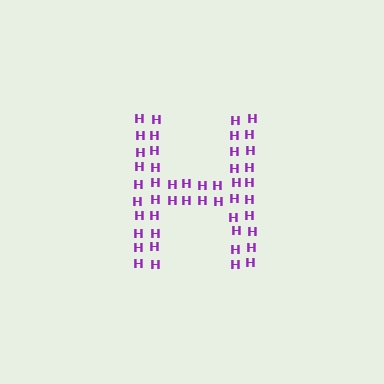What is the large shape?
The large shape is the letter H.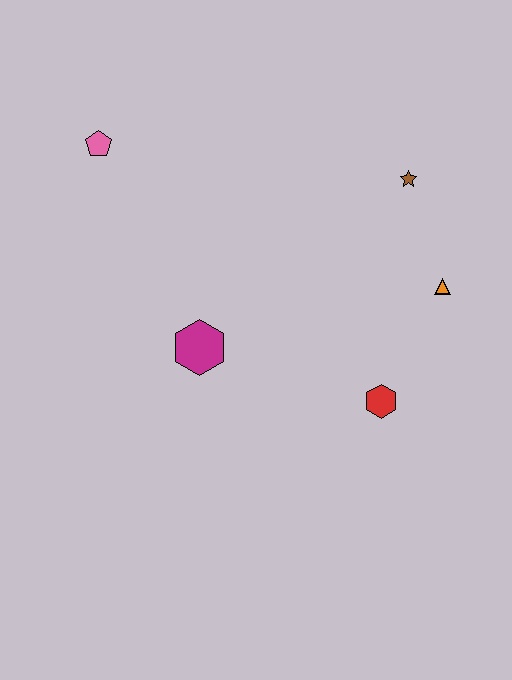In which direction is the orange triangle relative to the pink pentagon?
The orange triangle is to the right of the pink pentagon.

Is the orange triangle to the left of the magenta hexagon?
No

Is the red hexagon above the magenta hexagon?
No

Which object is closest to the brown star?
The orange triangle is closest to the brown star.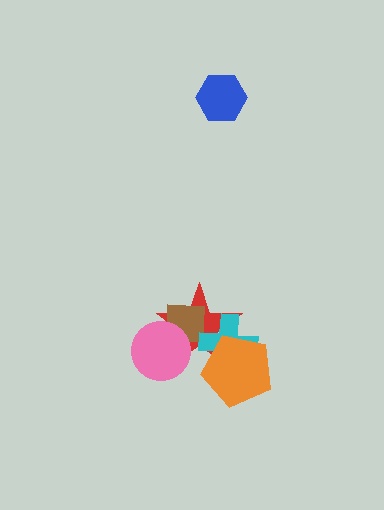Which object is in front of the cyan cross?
The orange pentagon is in front of the cyan cross.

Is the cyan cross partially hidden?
Yes, it is partially covered by another shape.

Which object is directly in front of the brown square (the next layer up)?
The cyan cross is directly in front of the brown square.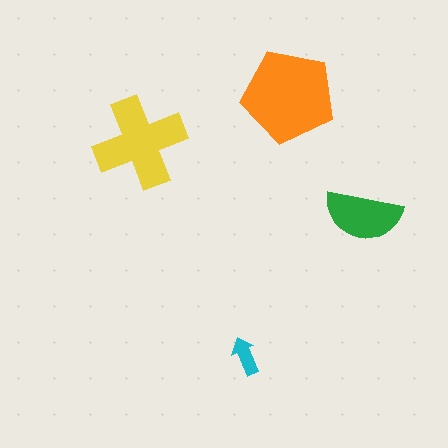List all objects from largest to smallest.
The orange pentagon, the yellow cross, the green semicircle, the cyan arrow.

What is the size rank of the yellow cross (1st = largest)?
2nd.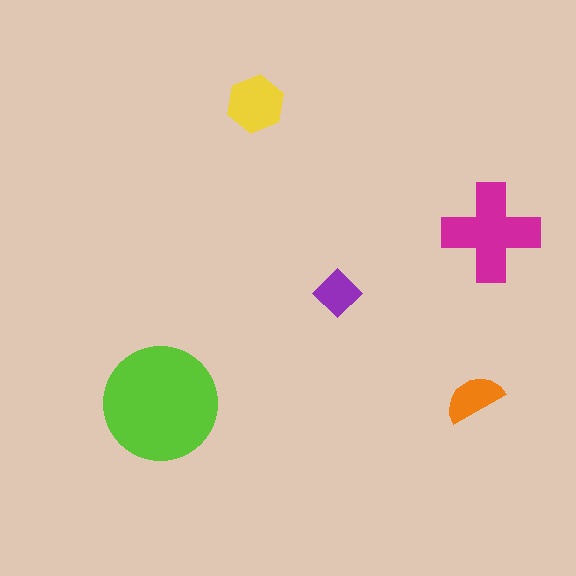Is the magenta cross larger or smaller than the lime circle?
Smaller.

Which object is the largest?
The lime circle.